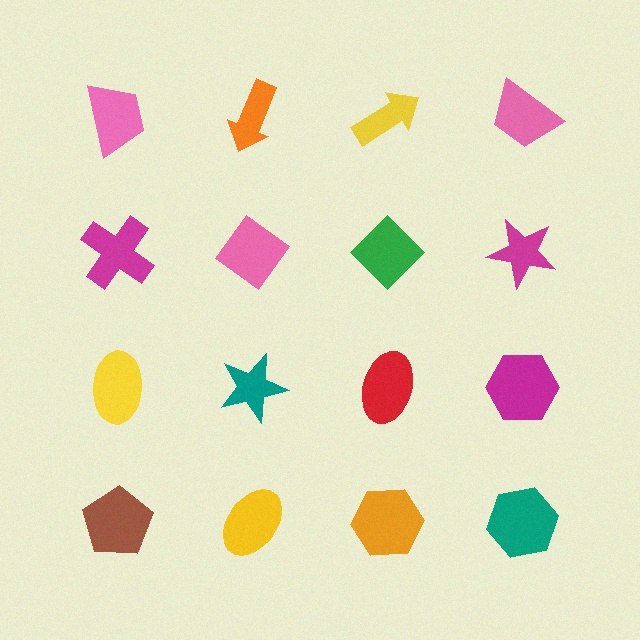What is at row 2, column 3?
A green diamond.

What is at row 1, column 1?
A pink trapezoid.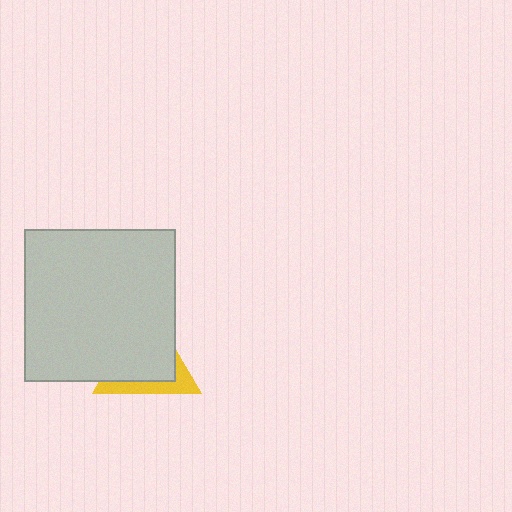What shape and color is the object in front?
The object in front is a light gray square.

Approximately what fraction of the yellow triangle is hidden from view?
Roughly 70% of the yellow triangle is hidden behind the light gray square.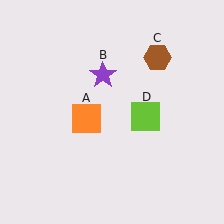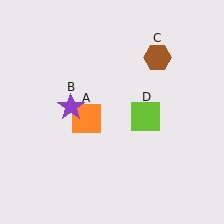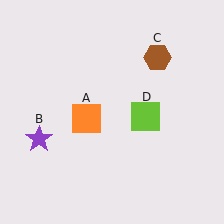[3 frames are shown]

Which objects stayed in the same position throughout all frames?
Orange square (object A) and brown hexagon (object C) and lime square (object D) remained stationary.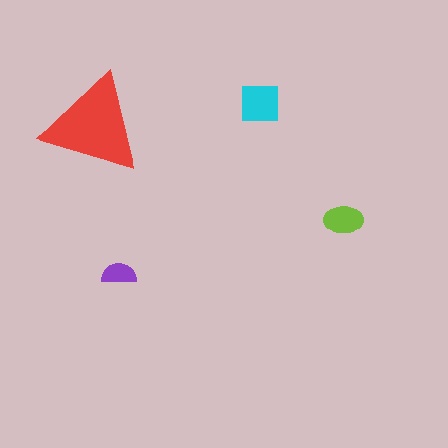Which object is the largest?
The red triangle.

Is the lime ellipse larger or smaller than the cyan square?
Smaller.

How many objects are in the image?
There are 4 objects in the image.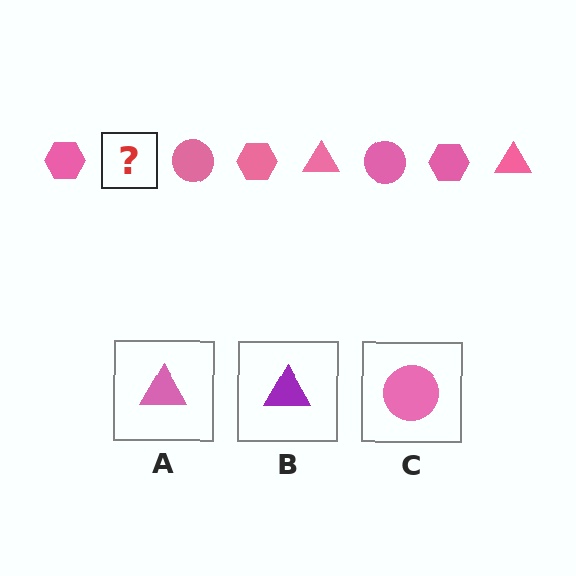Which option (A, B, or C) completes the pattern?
A.